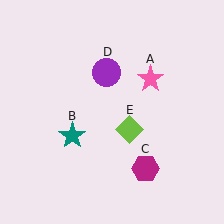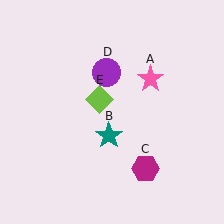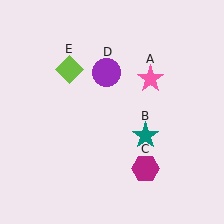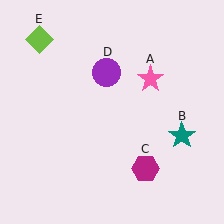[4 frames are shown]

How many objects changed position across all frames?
2 objects changed position: teal star (object B), lime diamond (object E).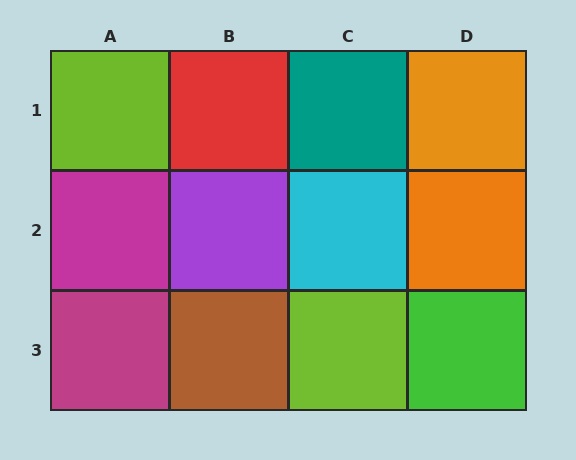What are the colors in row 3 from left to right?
Magenta, brown, lime, green.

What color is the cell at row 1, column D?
Orange.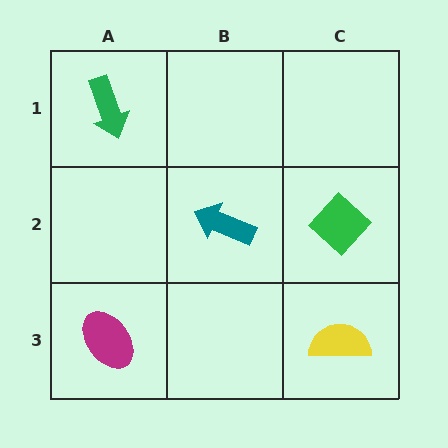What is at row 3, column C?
A yellow semicircle.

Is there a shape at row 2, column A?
No, that cell is empty.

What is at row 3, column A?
A magenta ellipse.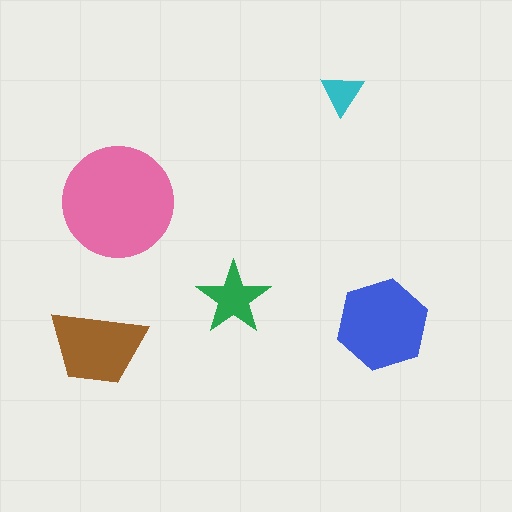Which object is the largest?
The pink circle.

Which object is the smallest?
The cyan triangle.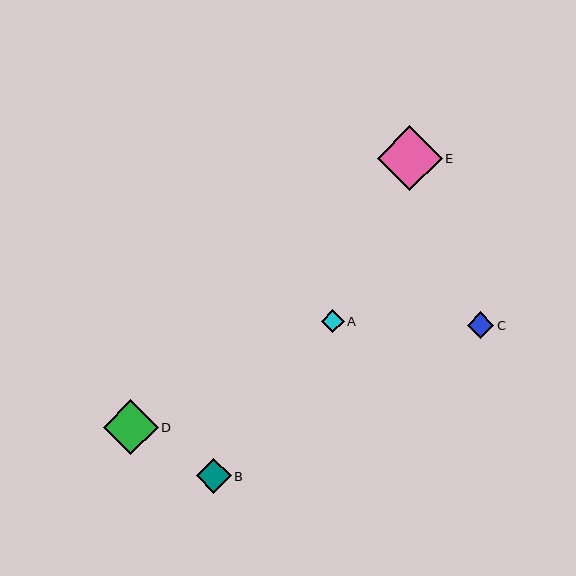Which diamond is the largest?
Diamond E is the largest with a size of approximately 65 pixels.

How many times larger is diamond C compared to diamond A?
Diamond C is approximately 1.1 times the size of diamond A.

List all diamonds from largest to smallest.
From largest to smallest: E, D, B, C, A.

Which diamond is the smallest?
Diamond A is the smallest with a size of approximately 23 pixels.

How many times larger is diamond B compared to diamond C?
Diamond B is approximately 1.3 times the size of diamond C.